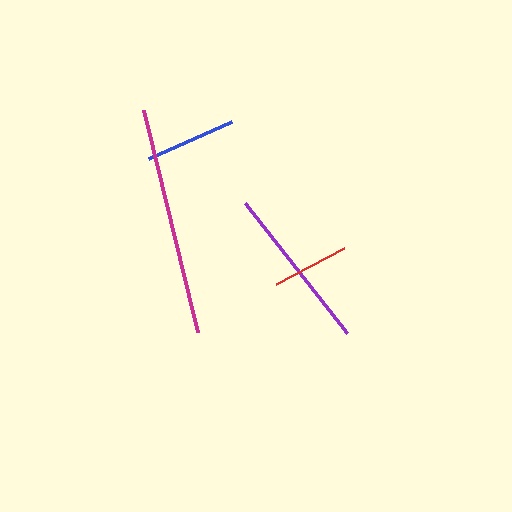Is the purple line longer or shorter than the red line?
The purple line is longer than the red line.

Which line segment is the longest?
The magenta line is the longest at approximately 228 pixels.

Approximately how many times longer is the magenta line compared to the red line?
The magenta line is approximately 3.0 times the length of the red line.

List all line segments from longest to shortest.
From longest to shortest: magenta, purple, blue, red.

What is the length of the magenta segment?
The magenta segment is approximately 228 pixels long.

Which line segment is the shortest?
The red line is the shortest at approximately 77 pixels.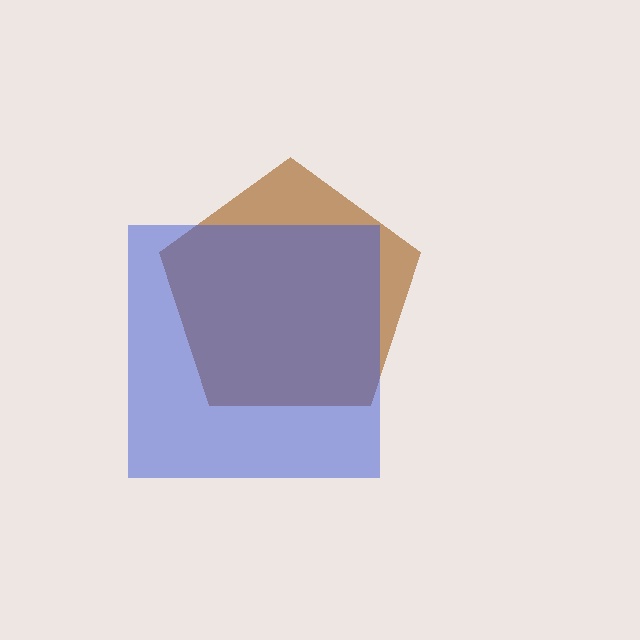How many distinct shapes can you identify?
There are 2 distinct shapes: a brown pentagon, a blue square.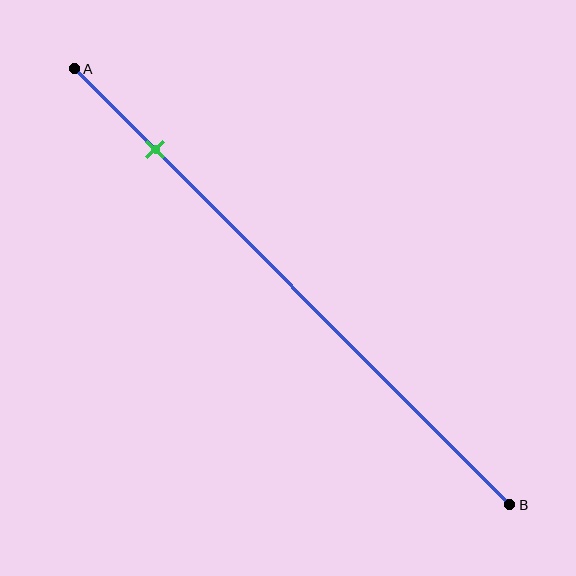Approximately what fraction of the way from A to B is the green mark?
The green mark is approximately 20% of the way from A to B.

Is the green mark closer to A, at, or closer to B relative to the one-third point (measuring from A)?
The green mark is closer to point A than the one-third point of segment AB.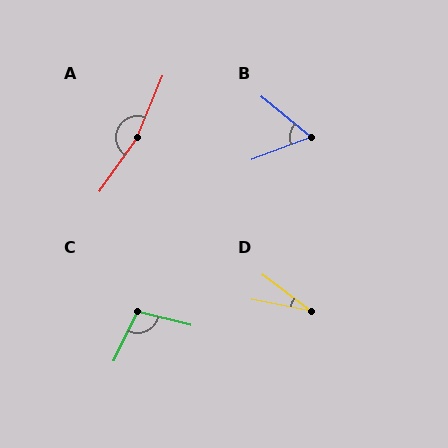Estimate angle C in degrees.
Approximately 102 degrees.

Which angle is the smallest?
D, at approximately 26 degrees.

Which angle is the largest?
A, at approximately 167 degrees.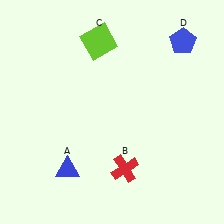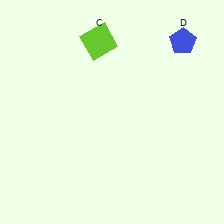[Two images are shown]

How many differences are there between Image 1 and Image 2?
There are 2 differences between the two images.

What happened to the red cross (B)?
The red cross (B) was removed in Image 2. It was in the bottom-right area of Image 1.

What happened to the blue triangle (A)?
The blue triangle (A) was removed in Image 2. It was in the bottom-left area of Image 1.